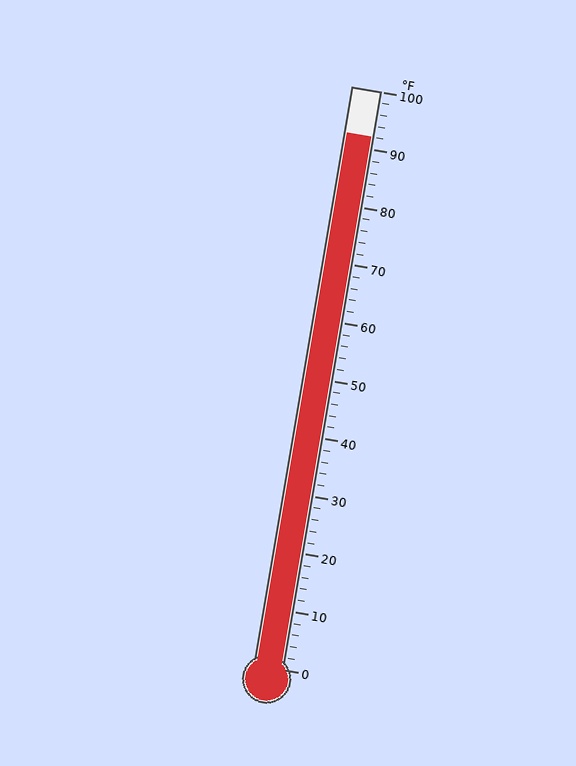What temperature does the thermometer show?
The thermometer shows approximately 92°F.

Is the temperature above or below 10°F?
The temperature is above 10°F.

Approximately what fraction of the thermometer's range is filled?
The thermometer is filled to approximately 90% of its range.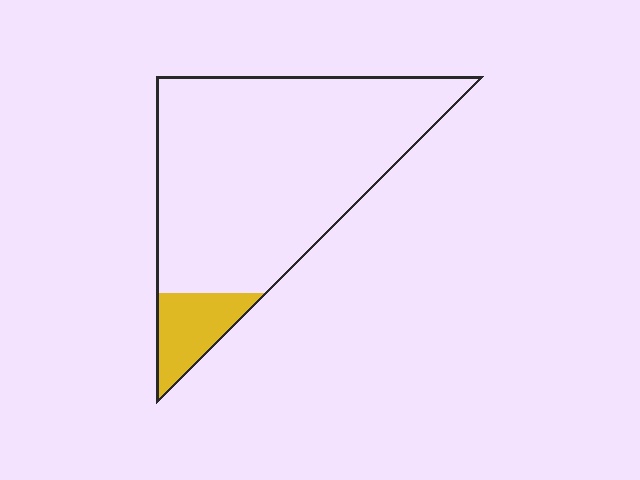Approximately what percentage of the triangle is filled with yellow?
Approximately 10%.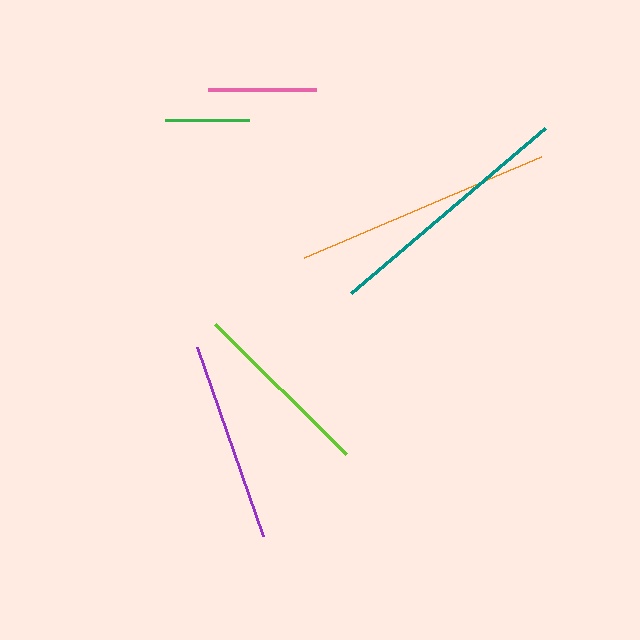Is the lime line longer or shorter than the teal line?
The teal line is longer than the lime line.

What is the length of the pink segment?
The pink segment is approximately 108 pixels long.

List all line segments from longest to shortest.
From longest to shortest: orange, teal, purple, lime, pink, green.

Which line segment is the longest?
The orange line is the longest at approximately 257 pixels.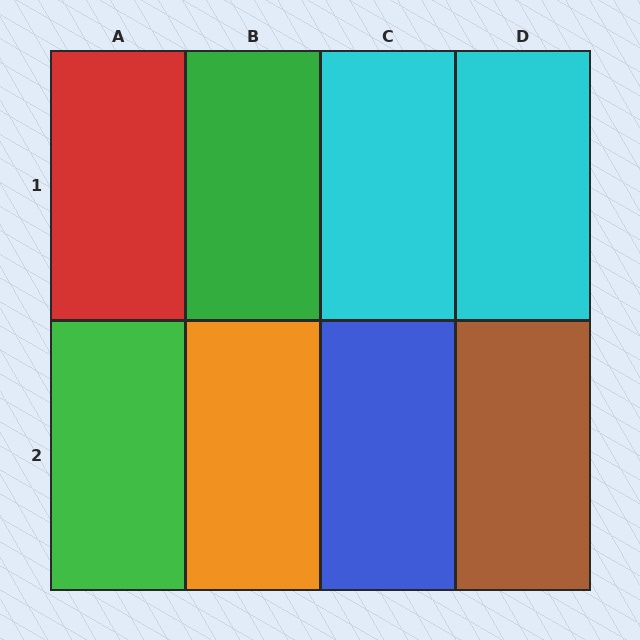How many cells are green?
2 cells are green.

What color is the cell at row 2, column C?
Blue.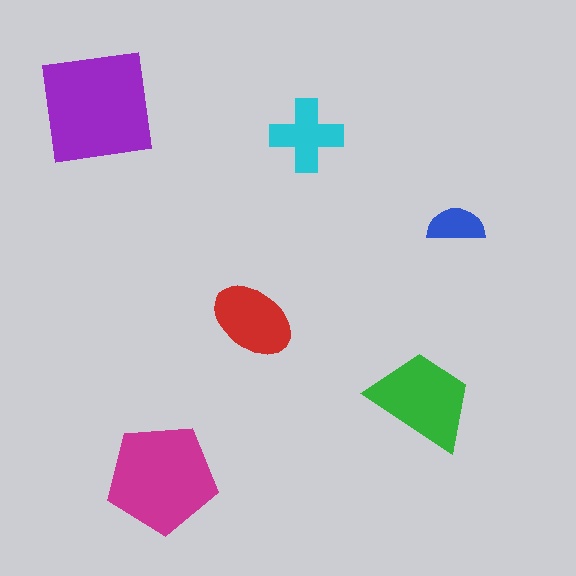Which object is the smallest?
The blue semicircle.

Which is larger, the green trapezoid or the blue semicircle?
The green trapezoid.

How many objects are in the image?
There are 6 objects in the image.